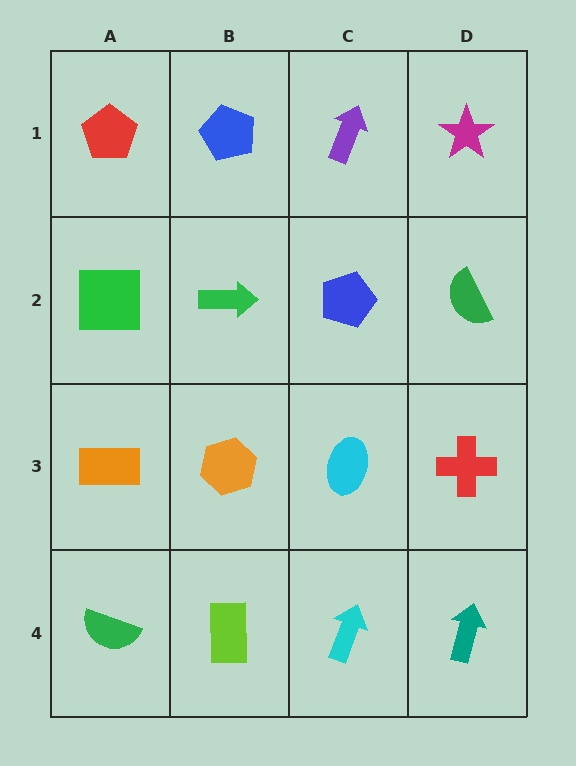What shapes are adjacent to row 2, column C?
A purple arrow (row 1, column C), a cyan ellipse (row 3, column C), a green arrow (row 2, column B), a green semicircle (row 2, column D).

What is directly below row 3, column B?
A lime rectangle.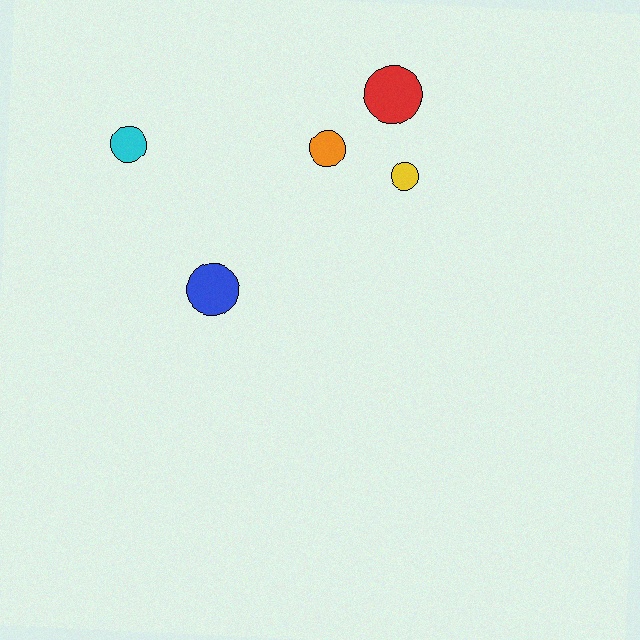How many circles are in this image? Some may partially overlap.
There are 5 circles.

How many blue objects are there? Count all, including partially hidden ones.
There is 1 blue object.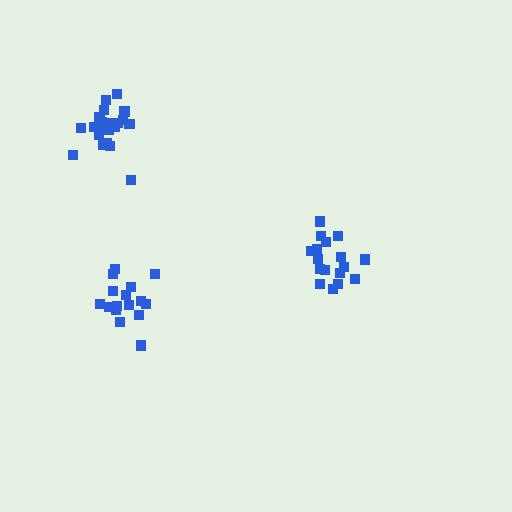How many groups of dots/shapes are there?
There are 3 groups.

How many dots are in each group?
Group 1: 17 dots, Group 2: 21 dots, Group 3: 16 dots (54 total).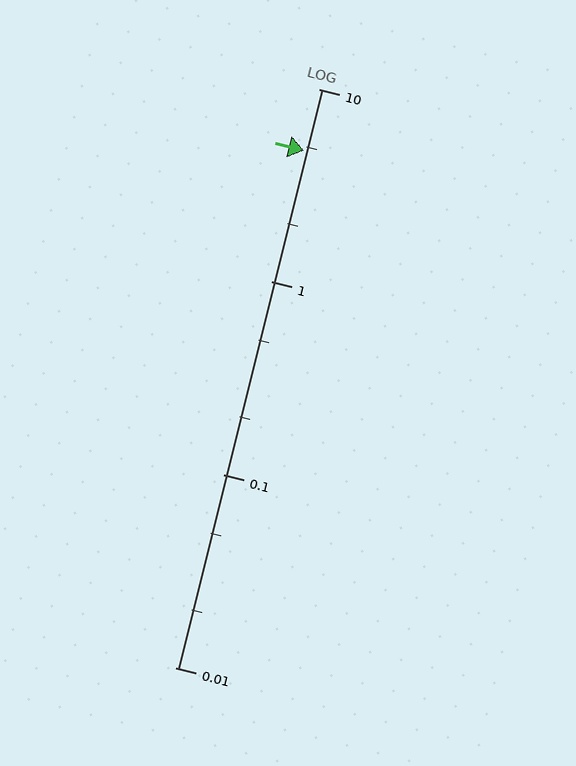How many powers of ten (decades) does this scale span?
The scale spans 3 decades, from 0.01 to 10.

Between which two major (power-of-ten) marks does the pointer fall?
The pointer is between 1 and 10.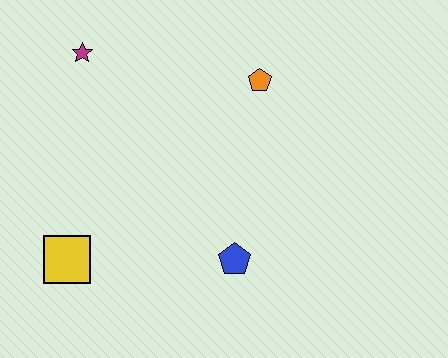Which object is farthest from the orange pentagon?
The yellow square is farthest from the orange pentagon.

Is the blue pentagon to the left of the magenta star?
No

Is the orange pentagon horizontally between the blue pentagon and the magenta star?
No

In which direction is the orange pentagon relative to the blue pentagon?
The orange pentagon is above the blue pentagon.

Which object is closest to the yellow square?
The blue pentagon is closest to the yellow square.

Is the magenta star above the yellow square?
Yes